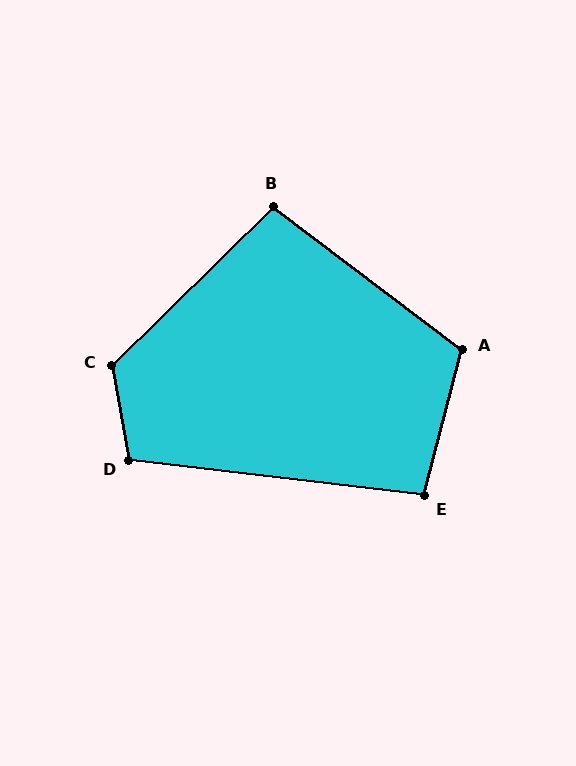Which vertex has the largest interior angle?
C, at approximately 124 degrees.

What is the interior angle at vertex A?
Approximately 113 degrees (obtuse).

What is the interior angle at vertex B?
Approximately 98 degrees (obtuse).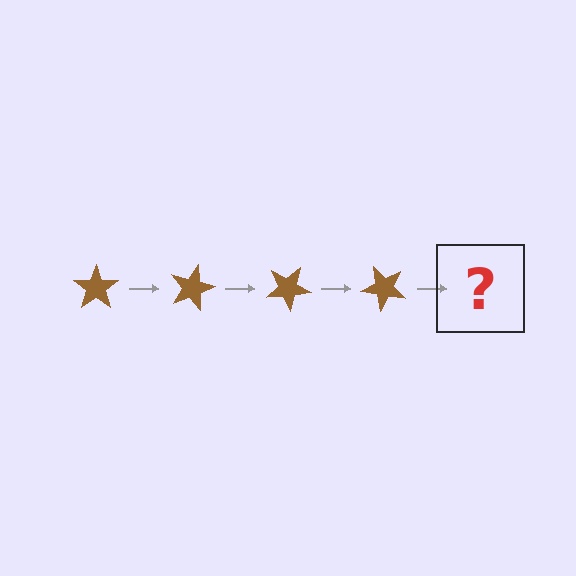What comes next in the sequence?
The next element should be a brown star rotated 60 degrees.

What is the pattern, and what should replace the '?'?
The pattern is that the star rotates 15 degrees each step. The '?' should be a brown star rotated 60 degrees.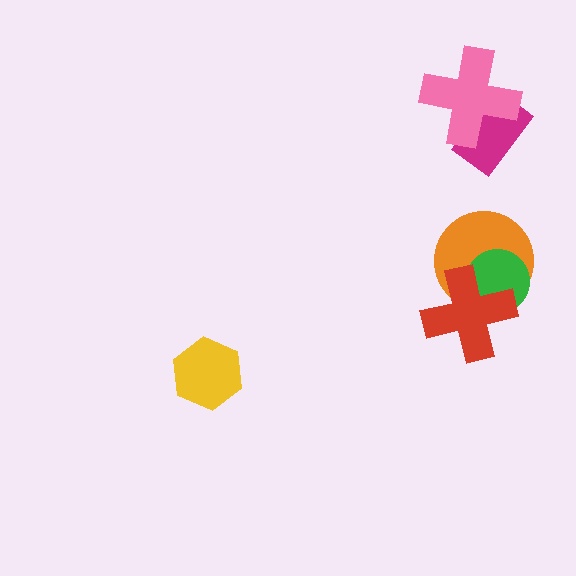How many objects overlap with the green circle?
2 objects overlap with the green circle.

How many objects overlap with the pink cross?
1 object overlaps with the pink cross.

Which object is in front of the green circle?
The red cross is in front of the green circle.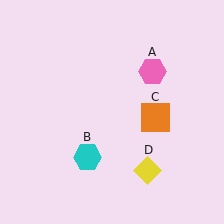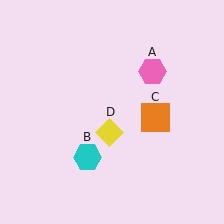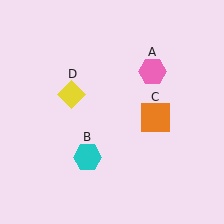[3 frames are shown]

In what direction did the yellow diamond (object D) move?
The yellow diamond (object D) moved up and to the left.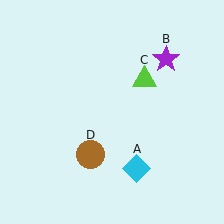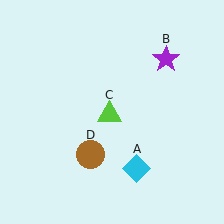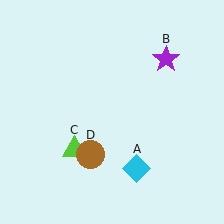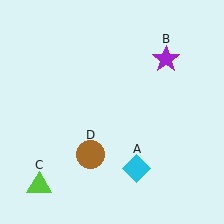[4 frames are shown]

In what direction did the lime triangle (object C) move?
The lime triangle (object C) moved down and to the left.